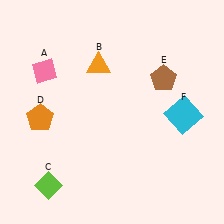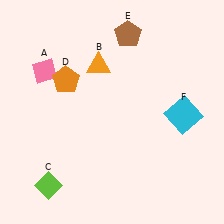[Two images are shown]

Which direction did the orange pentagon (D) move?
The orange pentagon (D) moved up.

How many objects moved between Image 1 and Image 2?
2 objects moved between the two images.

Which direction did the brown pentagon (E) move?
The brown pentagon (E) moved up.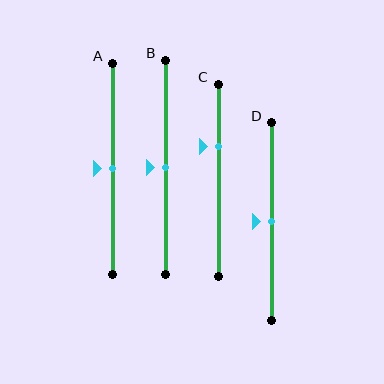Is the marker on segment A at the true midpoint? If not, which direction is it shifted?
Yes, the marker on segment A is at the true midpoint.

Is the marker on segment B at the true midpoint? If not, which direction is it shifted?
Yes, the marker on segment B is at the true midpoint.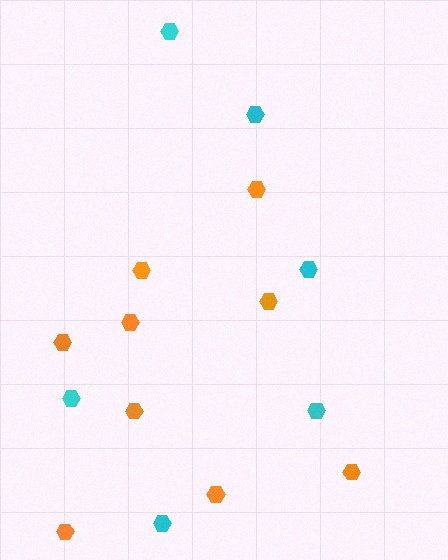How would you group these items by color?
There are 2 groups: one group of orange hexagons (9) and one group of cyan hexagons (6).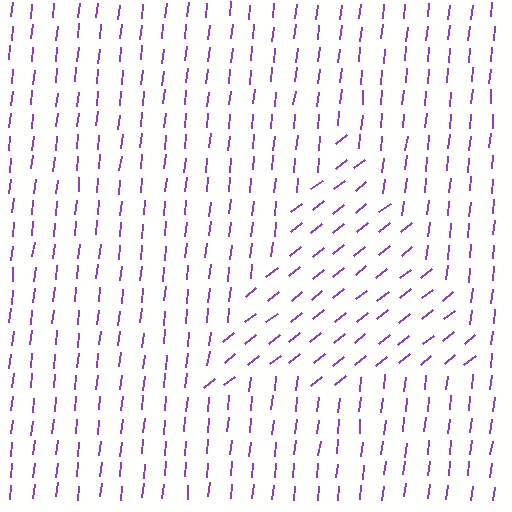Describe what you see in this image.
The image is filled with small purple line segments. A triangle region in the image has lines oriented differently from the surrounding lines, creating a visible texture boundary.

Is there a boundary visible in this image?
Yes, there is a texture boundary formed by a change in line orientation.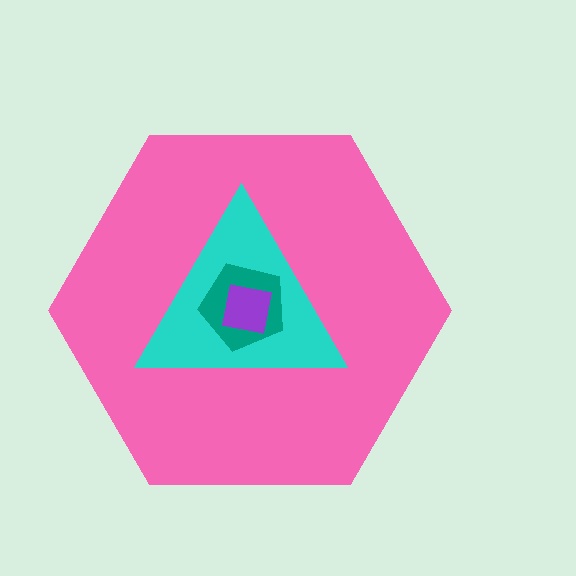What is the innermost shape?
The purple square.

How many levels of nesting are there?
4.